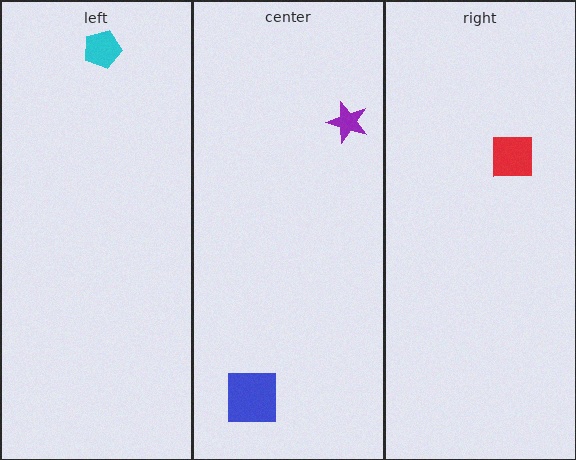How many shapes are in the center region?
2.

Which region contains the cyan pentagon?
The left region.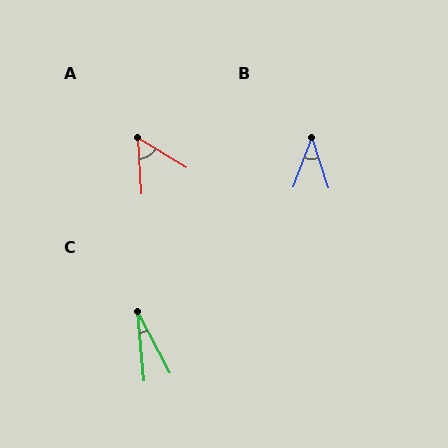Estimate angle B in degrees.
Approximately 39 degrees.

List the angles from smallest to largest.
C (22°), B (39°), A (55°).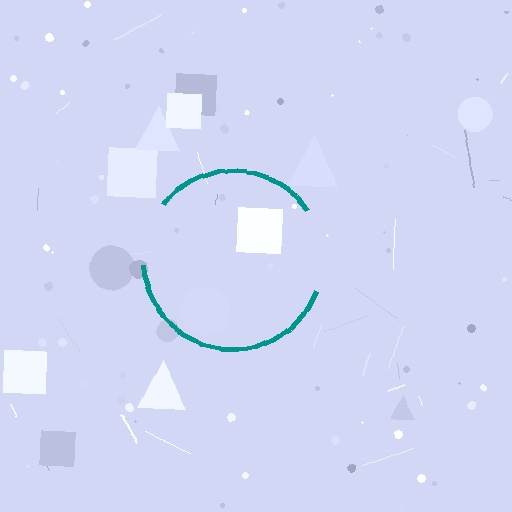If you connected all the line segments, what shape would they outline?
They would outline a circle.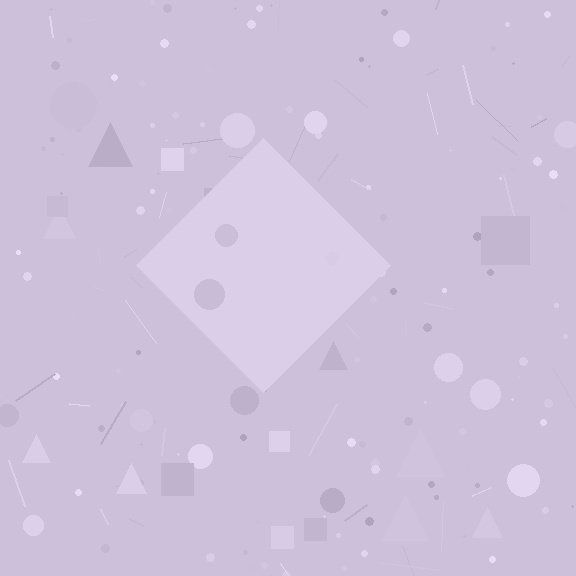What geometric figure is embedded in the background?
A diamond is embedded in the background.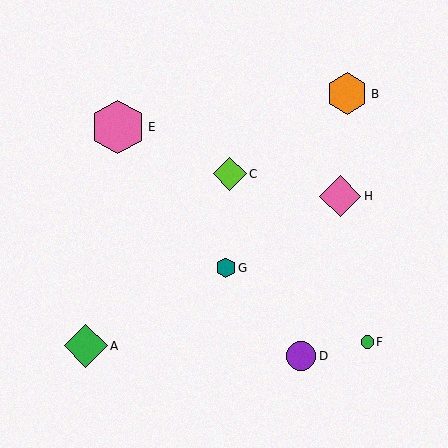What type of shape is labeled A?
Shape A is a green diamond.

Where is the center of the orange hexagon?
The center of the orange hexagon is at (347, 94).